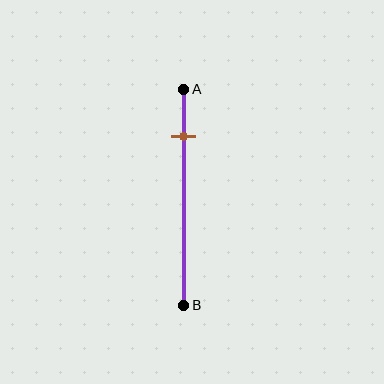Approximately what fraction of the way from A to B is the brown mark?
The brown mark is approximately 20% of the way from A to B.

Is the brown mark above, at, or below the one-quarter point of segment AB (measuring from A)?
The brown mark is above the one-quarter point of segment AB.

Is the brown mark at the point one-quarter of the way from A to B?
No, the mark is at about 20% from A, not at the 25% one-quarter point.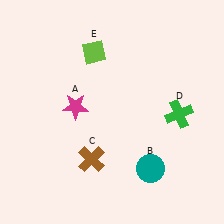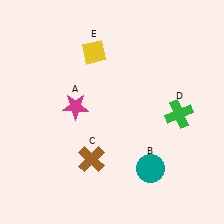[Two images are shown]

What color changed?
The diamond (E) changed from lime in Image 1 to yellow in Image 2.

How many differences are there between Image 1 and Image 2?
There is 1 difference between the two images.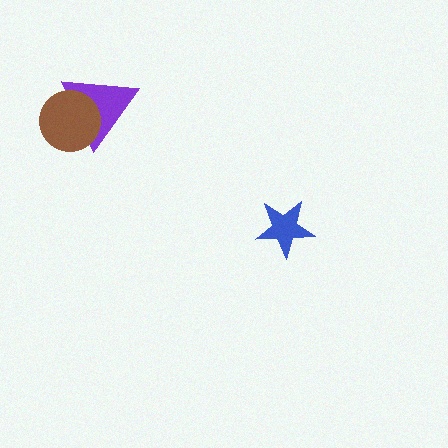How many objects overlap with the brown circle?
1 object overlaps with the brown circle.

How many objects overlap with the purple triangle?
1 object overlaps with the purple triangle.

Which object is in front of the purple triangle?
The brown circle is in front of the purple triangle.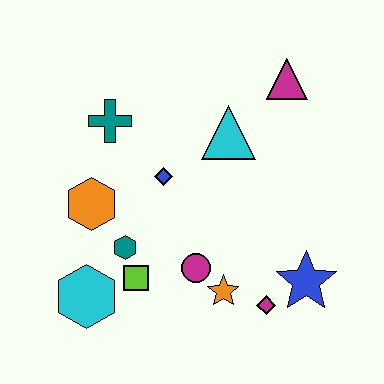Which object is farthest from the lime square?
The magenta triangle is farthest from the lime square.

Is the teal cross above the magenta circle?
Yes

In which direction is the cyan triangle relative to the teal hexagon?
The cyan triangle is above the teal hexagon.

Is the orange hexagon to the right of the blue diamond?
No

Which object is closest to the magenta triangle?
The cyan triangle is closest to the magenta triangle.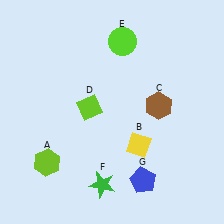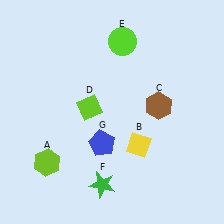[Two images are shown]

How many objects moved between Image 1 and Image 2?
1 object moved between the two images.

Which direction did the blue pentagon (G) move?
The blue pentagon (G) moved left.